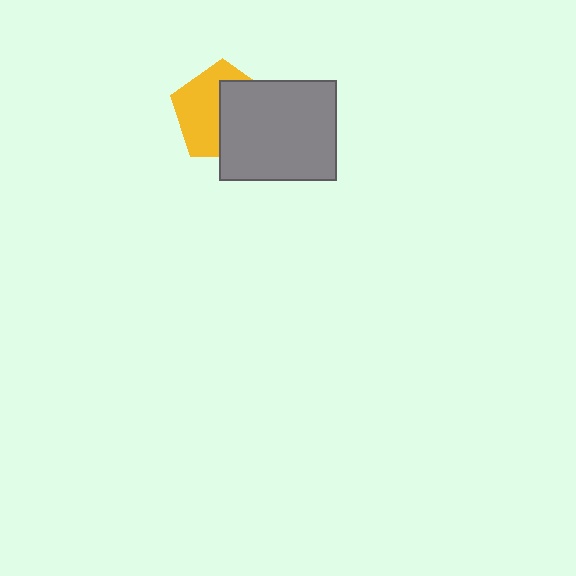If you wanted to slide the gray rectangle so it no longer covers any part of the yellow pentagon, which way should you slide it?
Slide it right — that is the most direct way to separate the two shapes.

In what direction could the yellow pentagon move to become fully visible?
The yellow pentagon could move left. That would shift it out from behind the gray rectangle entirely.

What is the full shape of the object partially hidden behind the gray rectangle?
The partially hidden object is a yellow pentagon.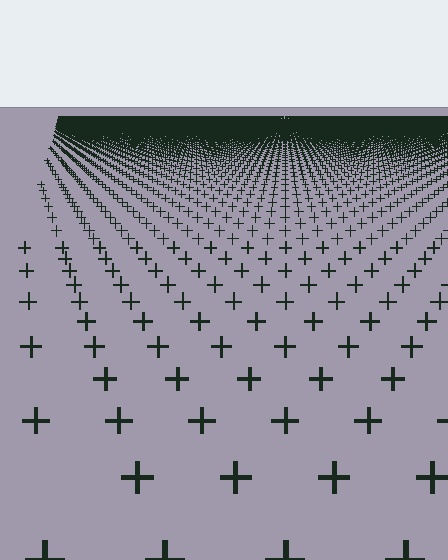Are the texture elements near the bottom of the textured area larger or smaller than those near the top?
Larger. Near the bottom, elements are closer to the viewer and appear at a bigger on-screen size.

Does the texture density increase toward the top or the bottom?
Density increases toward the top.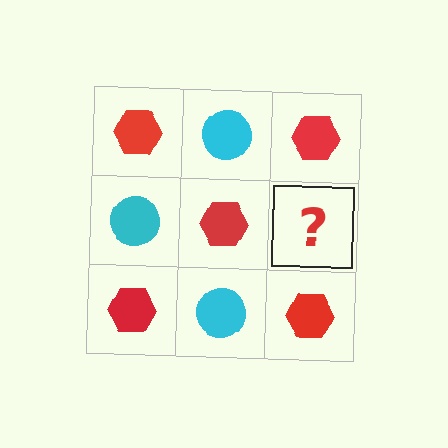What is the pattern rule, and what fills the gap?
The rule is that it alternates red hexagon and cyan circle in a checkerboard pattern. The gap should be filled with a cyan circle.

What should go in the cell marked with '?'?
The missing cell should contain a cyan circle.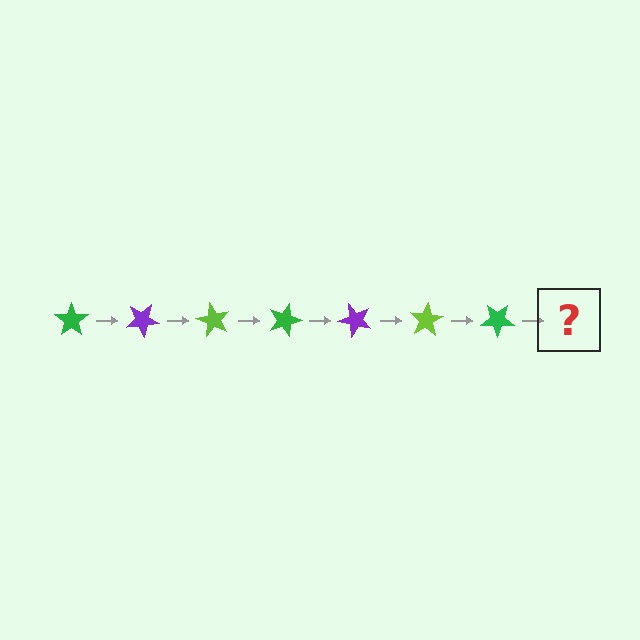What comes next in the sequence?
The next element should be a purple star, rotated 210 degrees from the start.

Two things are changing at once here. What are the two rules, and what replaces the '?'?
The two rules are that it rotates 30 degrees each step and the color cycles through green, purple, and lime. The '?' should be a purple star, rotated 210 degrees from the start.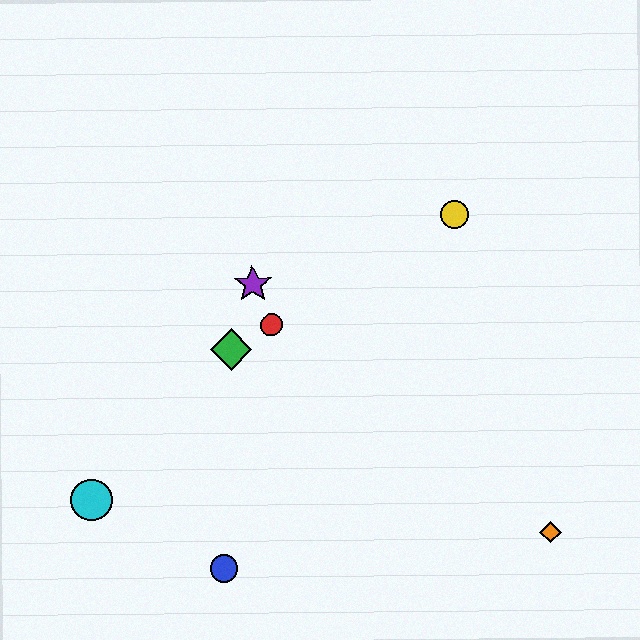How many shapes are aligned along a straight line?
3 shapes (the red circle, the green diamond, the yellow circle) are aligned along a straight line.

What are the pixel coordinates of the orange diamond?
The orange diamond is at (551, 532).